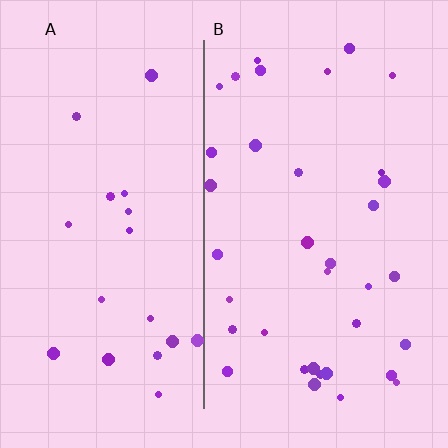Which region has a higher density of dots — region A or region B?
B (the right).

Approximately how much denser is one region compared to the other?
Approximately 1.8× — region B over region A.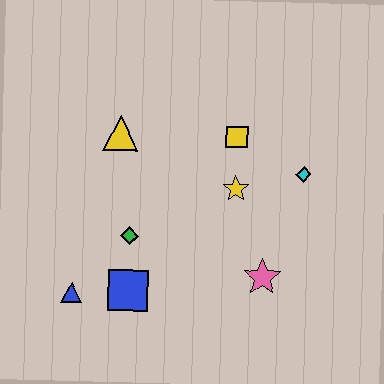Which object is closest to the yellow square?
The yellow star is closest to the yellow square.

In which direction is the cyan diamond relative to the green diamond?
The cyan diamond is to the right of the green diamond.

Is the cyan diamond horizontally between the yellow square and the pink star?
No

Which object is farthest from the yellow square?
The blue triangle is farthest from the yellow square.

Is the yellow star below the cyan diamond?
Yes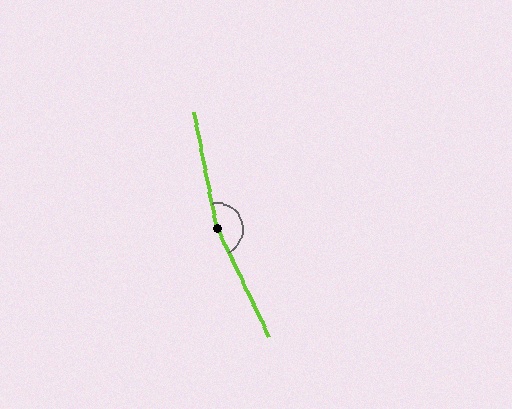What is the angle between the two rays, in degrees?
Approximately 165 degrees.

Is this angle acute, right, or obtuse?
It is obtuse.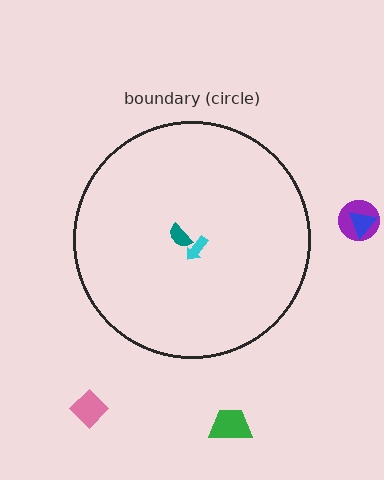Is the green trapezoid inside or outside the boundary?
Outside.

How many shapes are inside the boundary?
2 inside, 4 outside.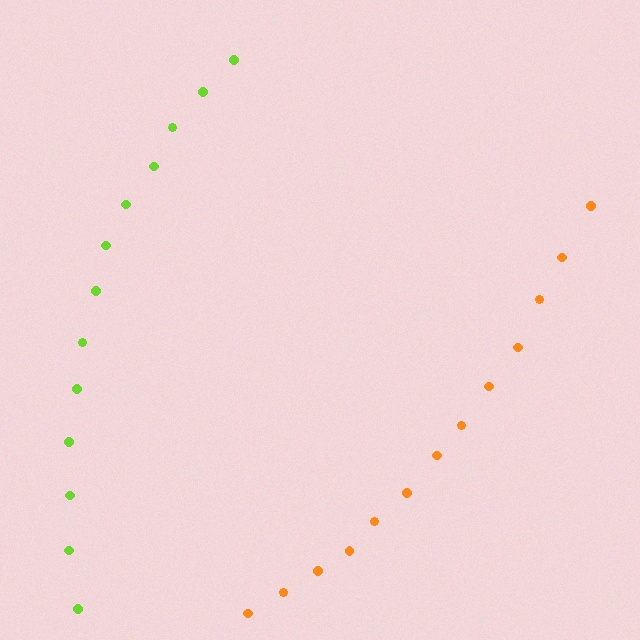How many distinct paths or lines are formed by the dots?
There are 2 distinct paths.